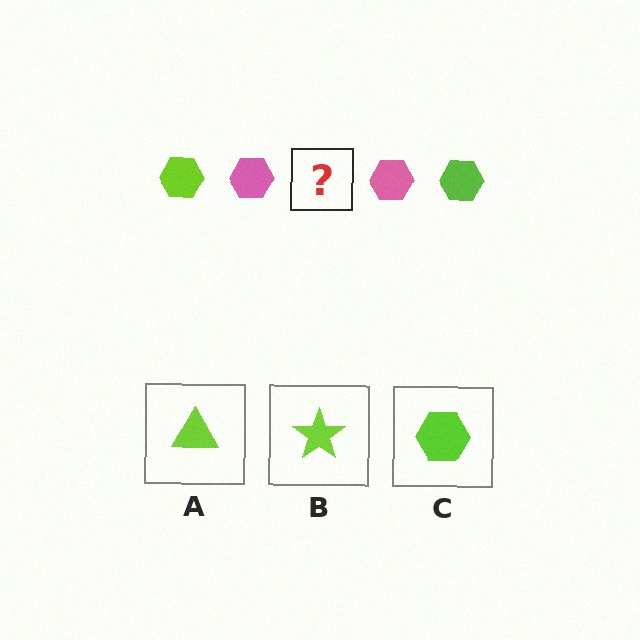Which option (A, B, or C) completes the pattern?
C.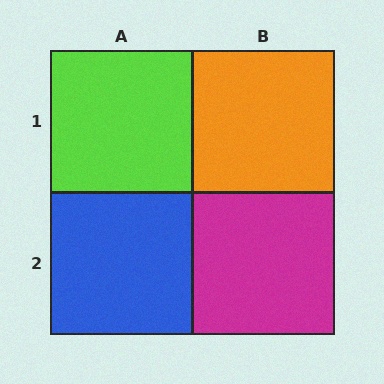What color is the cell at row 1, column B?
Orange.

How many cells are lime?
1 cell is lime.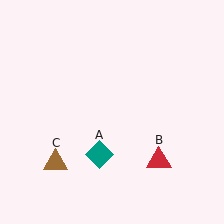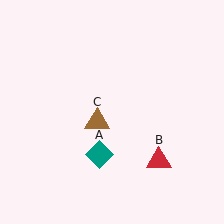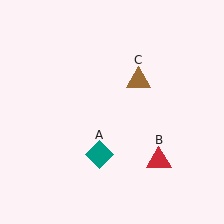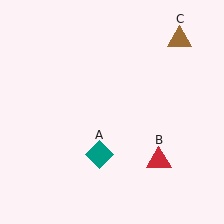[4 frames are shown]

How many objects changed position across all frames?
1 object changed position: brown triangle (object C).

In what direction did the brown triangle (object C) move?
The brown triangle (object C) moved up and to the right.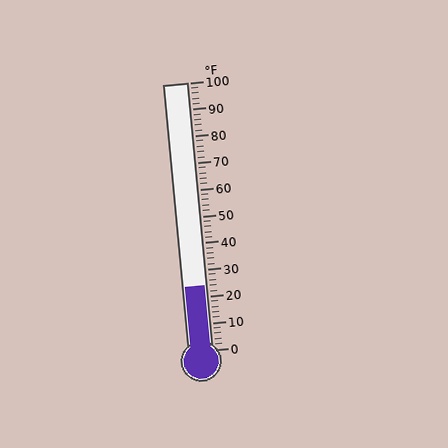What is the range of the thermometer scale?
The thermometer scale ranges from 0°F to 100°F.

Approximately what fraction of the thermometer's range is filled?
The thermometer is filled to approximately 25% of its range.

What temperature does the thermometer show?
The thermometer shows approximately 24°F.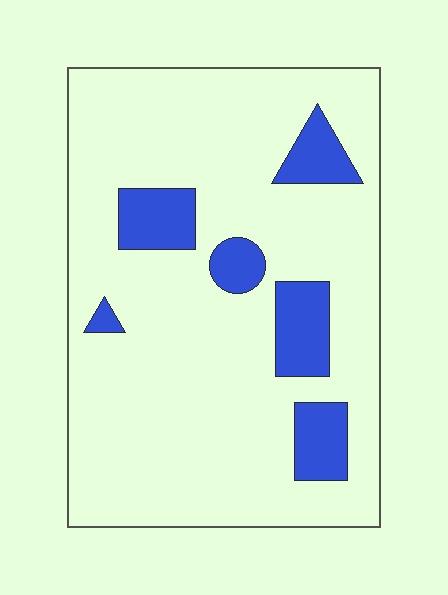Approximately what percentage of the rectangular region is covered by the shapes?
Approximately 15%.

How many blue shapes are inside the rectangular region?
6.